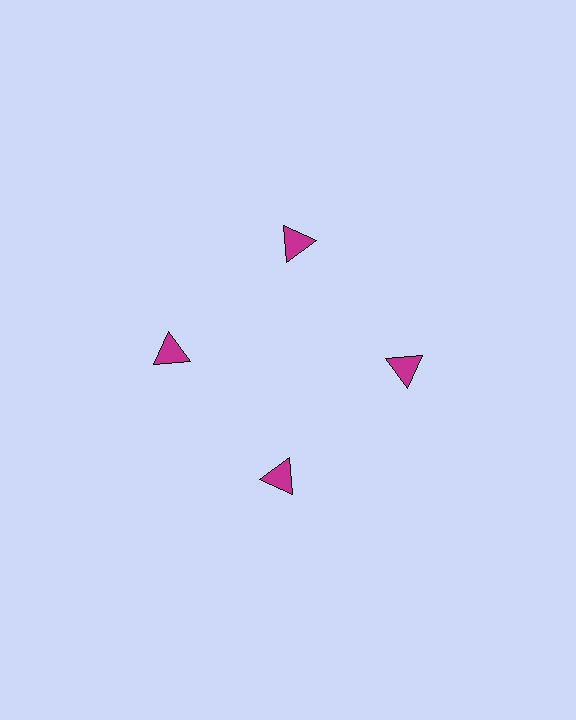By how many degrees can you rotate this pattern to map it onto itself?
The pattern maps onto itself every 90 degrees of rotation.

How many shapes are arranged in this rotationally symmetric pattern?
There are 4 shapes, arranged in 4 groups of 1.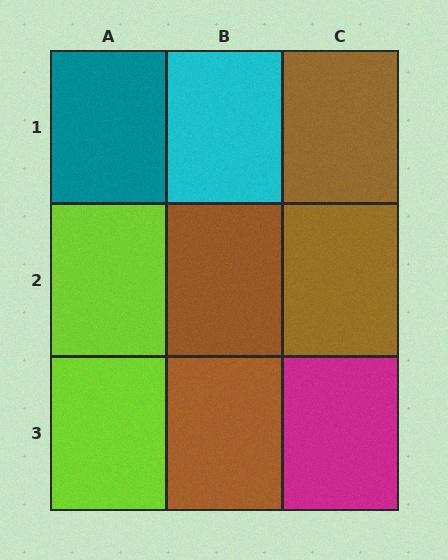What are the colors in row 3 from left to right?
Lime, brown, magenta.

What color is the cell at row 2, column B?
Brown.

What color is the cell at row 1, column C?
Brown.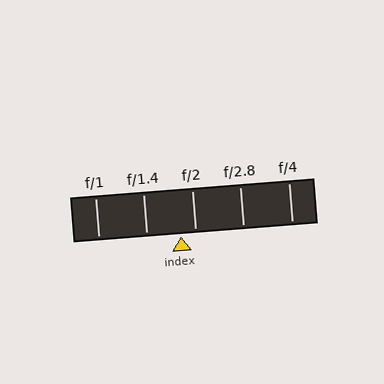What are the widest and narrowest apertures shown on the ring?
The widest aperture shown is f/1 and the narrowest is f/4.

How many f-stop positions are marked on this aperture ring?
There are 5 f-stop positions marked.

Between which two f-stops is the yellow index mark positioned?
The index mark is between f/1.4 and f/2.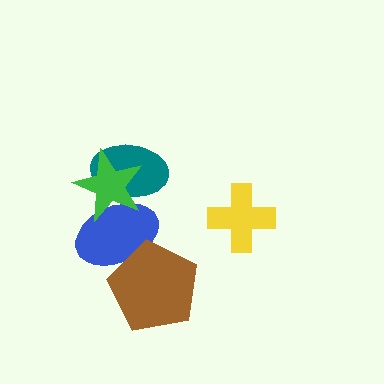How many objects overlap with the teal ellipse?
2 objects overlap with the teal ellipse.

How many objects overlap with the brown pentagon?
1 object overlaps with the brown pentagon.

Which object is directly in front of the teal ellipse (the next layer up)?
The blue ellipse is directly in front of the teal ellipse.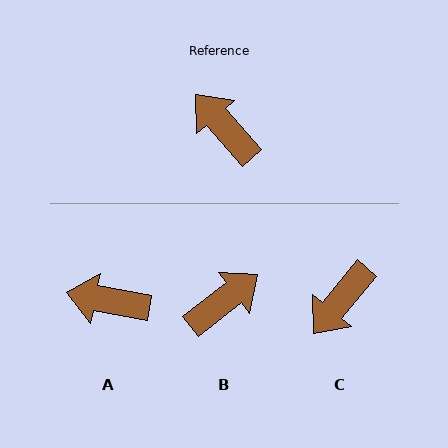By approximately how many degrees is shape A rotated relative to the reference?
Approximately 38 degrees counter-clockwise.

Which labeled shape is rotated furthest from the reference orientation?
C, about 99 degrees away.